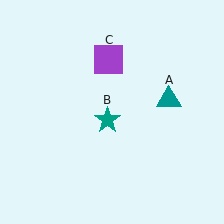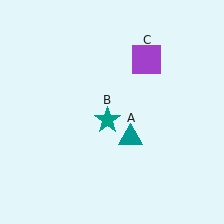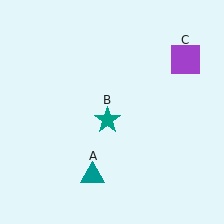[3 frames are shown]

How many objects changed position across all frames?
2 objects changed position: teal triangle (object A), purple square (object C).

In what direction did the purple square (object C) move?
The purple square (object C) moved right.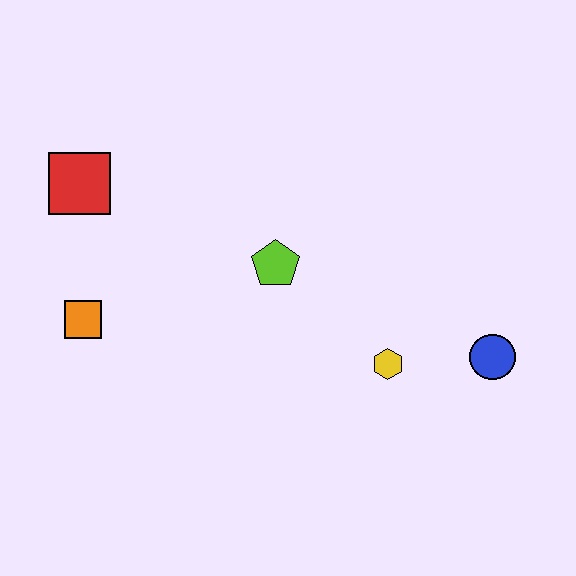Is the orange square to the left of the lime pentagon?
Yes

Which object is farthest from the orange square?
The blue circle is farthest from the orange square.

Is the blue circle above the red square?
No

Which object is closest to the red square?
The orange square is closest to the red square.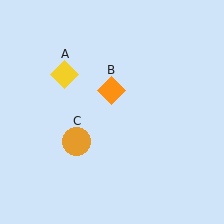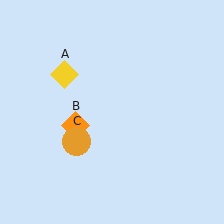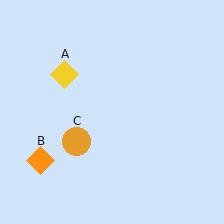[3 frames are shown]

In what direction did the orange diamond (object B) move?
The orange diamond (object B) moved down and to the left.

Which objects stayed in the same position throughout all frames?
Yellow diamond (object A) and orange circle (object C) remained stationary.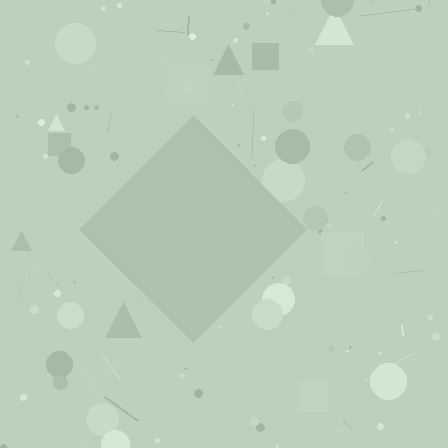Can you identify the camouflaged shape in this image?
The camouflaged shape is a diamond.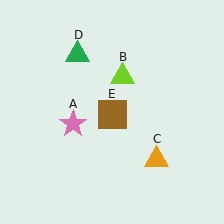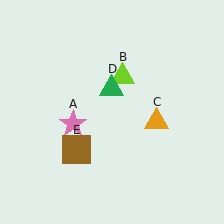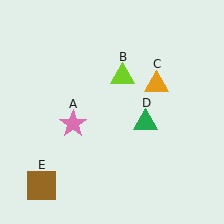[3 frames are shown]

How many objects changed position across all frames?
3 objects changed position: orange triangle (object C), green triangle (object D), brown square (object E).